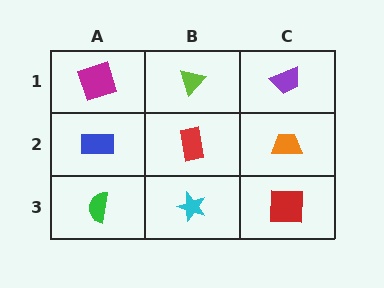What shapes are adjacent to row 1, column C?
An orange trapezoid (row 2, column C), a lime triangle (row 1, column B).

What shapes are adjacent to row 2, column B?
A lime triangle (row 1, column B), a cyan star (row 3, column B), a blue rectangle (row 2, column A), an orange trapezoid (row 2, column C).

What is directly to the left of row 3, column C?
A cyan star.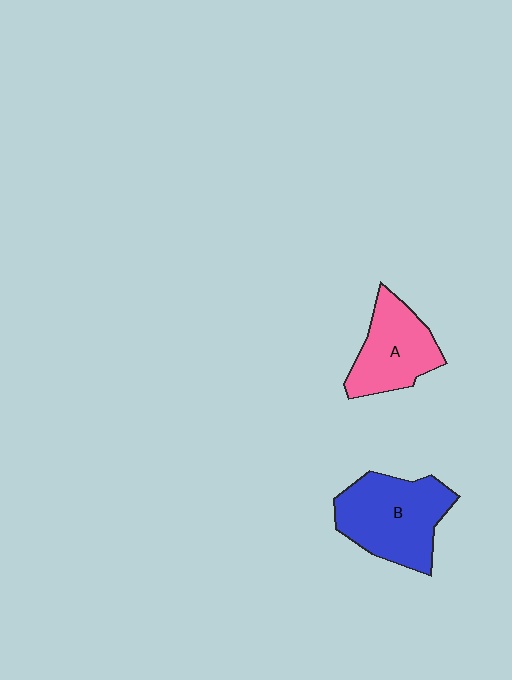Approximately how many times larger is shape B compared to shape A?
Approximately 1.3 times.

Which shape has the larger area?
Shape B (blue).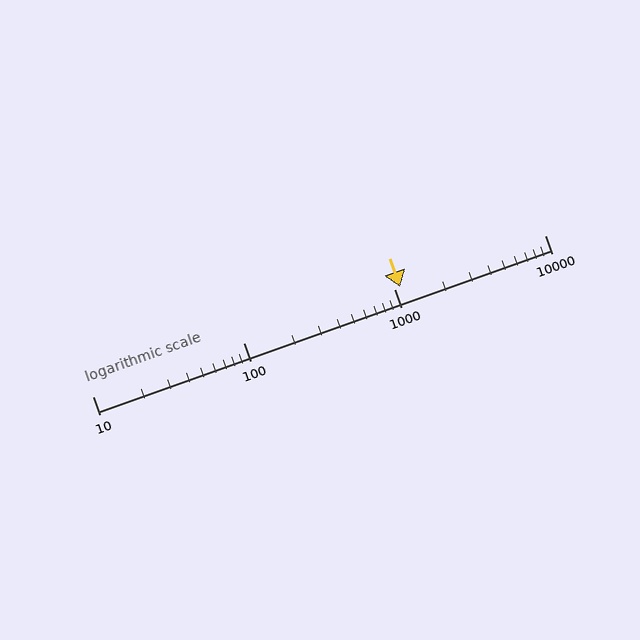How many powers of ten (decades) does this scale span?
The scale spans 3 decades, from 10 to 10000.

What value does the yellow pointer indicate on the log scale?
The pointer indicates approximately 1100.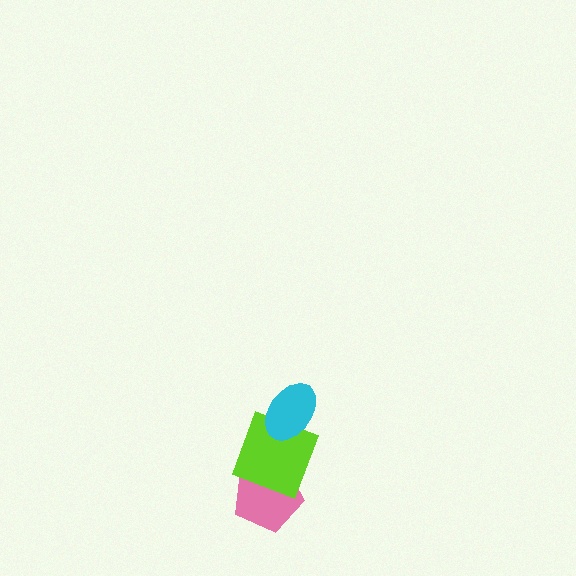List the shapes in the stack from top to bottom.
From top to bottom: the cyan ellipse, the lime square, the pink pentagon.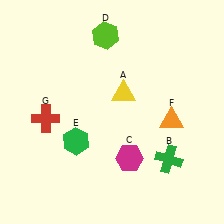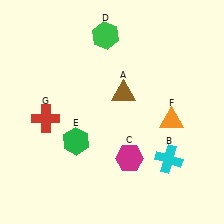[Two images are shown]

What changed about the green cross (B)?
In Image 1, B is green. In Image 2, it changed to cyan.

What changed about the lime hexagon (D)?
In Image 1, D is lime. In Image 2, it changed to green.